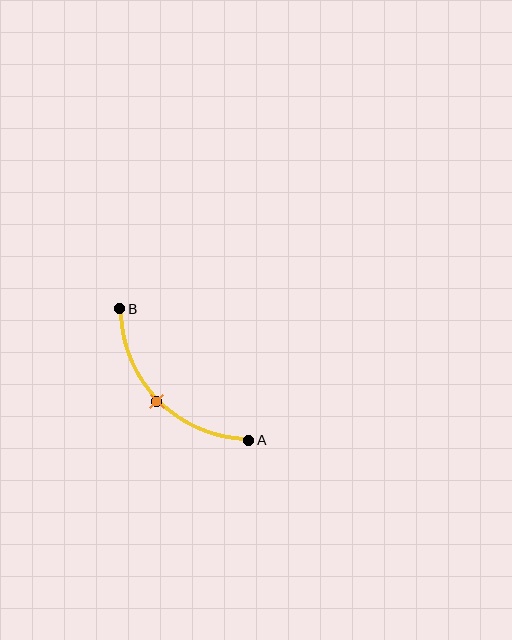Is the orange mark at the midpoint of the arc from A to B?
Yes. The orange mark lies on the arc at equal arc-length from both A and B — it is the arc midpoint.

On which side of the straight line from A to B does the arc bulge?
The arc bulges below and to the left of the straight line connecting A and B.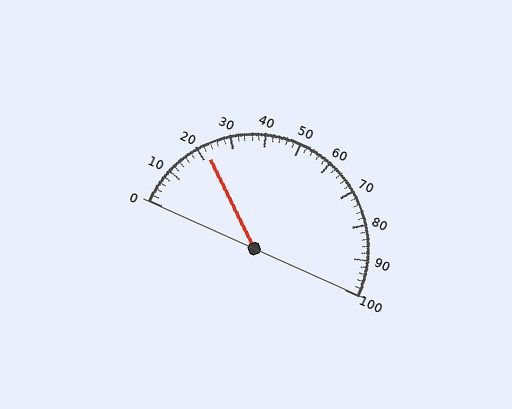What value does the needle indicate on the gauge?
The needle indicates approximately 22.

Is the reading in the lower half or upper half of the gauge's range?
The reading is in the lower half of the range (0 to 100).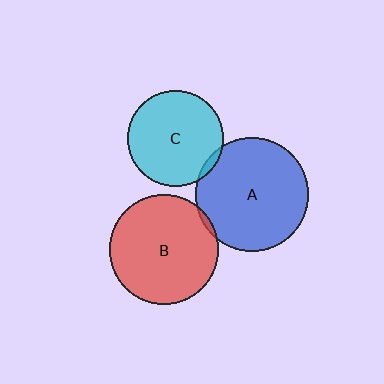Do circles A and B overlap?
Yes.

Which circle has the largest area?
Circle A (blue).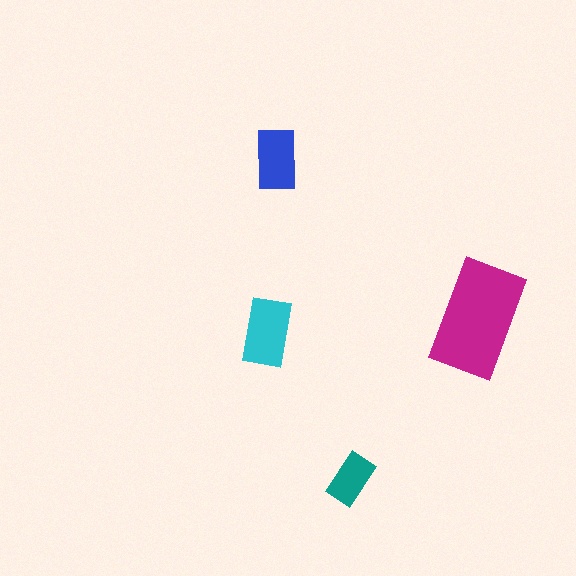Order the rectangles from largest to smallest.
the magenta one, the cyan one, the blue one, the teal one.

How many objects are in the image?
There are 4 objects in the image.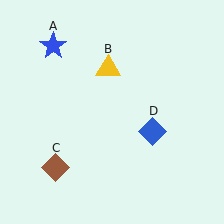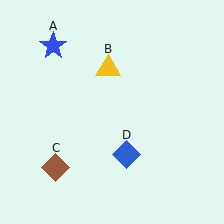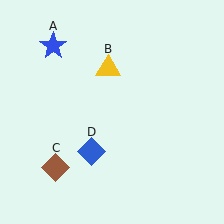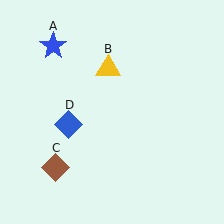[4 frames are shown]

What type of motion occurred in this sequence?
The blue diamond (object D) rotated clockwise around the center of the scene.